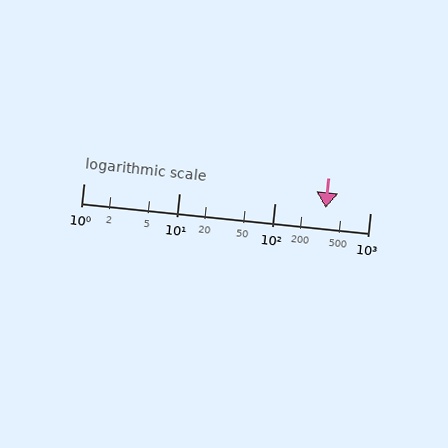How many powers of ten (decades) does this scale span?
The scale spans 3 decades, from 1 to 1000.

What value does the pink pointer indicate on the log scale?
The pointer indicates approximately 340.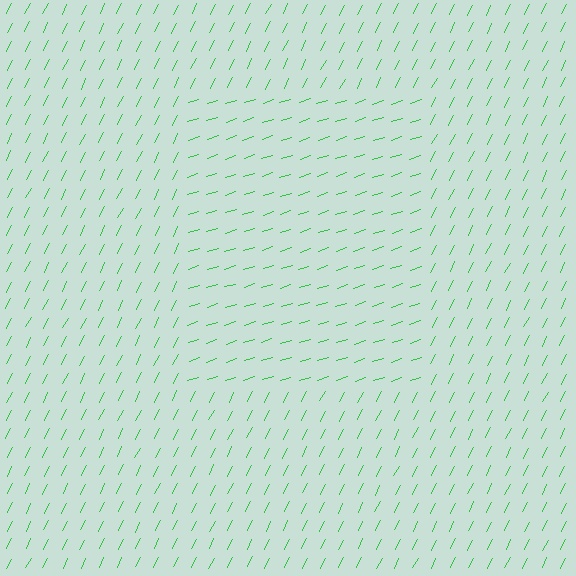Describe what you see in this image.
The image is filled with small green line segments. A rectangle region in the image has lines oriented differently from the surrounding lines, creating a visible texture boundary.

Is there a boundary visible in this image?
Yes, there is a texture boundary formed by a change in line orientation.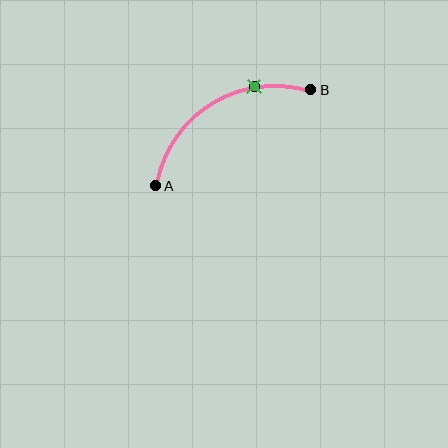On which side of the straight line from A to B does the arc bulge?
The arc bulges above the straight line connecting A and B.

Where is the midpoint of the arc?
The arc midpoint is the point on the curve farthest from the straight line joining A and B. It sits above that line.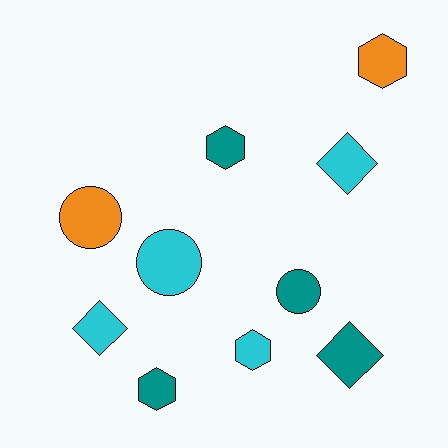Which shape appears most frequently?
Hexagon, with 4 objects.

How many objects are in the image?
There are 10 objects.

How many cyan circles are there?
There is 1 cyan circle.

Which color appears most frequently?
Cyan, with 4 objects.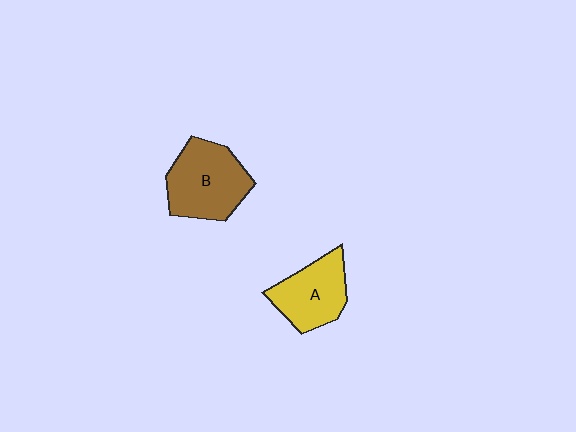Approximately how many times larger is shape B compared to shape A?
Approximately 1.3 times.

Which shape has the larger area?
Shape B (brown).